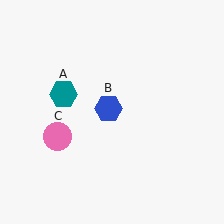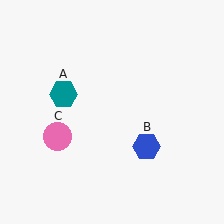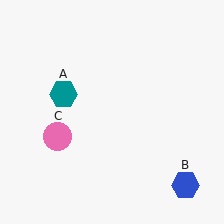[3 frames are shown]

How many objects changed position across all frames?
1 object changed position: blue hexagon (object B).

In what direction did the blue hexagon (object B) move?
The blue hexagon (object B) moved down and to the right.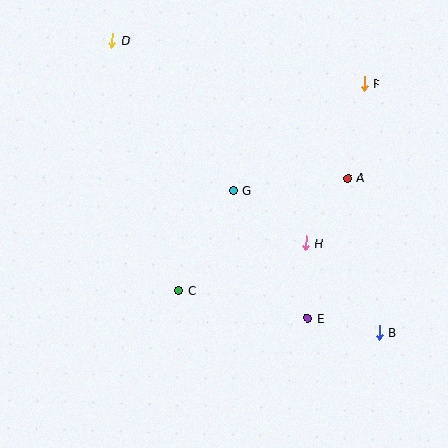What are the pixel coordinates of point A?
Point A is at (348, 178).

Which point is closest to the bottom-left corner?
Point C is closest to the bottom-left corner.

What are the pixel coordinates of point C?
Point C is at (179, 291).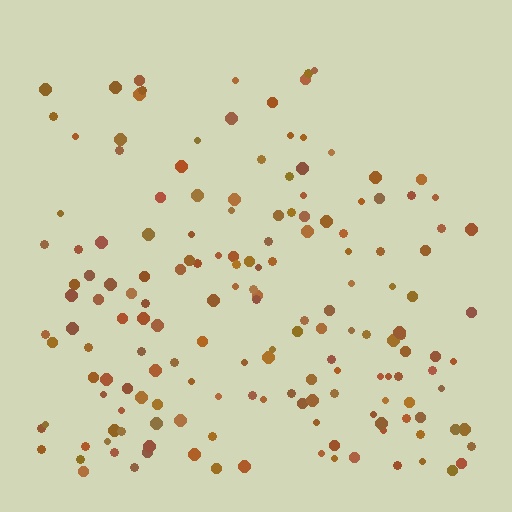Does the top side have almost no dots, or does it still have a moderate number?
Still a moderate number, just noticeably fewer than the bottom.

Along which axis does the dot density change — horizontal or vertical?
Vertical.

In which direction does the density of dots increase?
From top to bottom, with the bottom side densest.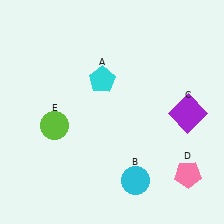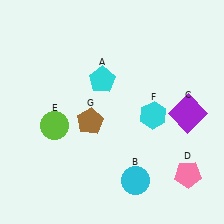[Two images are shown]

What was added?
A cyan hexagon (F), a brown pentagon (G) were added in Image 2.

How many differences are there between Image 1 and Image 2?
There are 2 differences between the two images.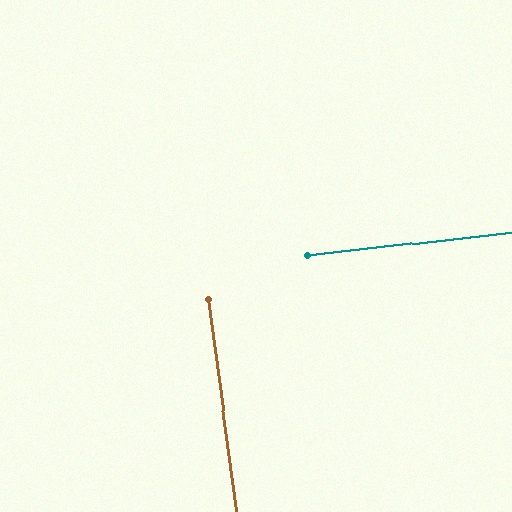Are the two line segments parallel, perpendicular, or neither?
Perpendicular — they meet at approximately 89°.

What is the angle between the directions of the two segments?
Approximately 89 degrees.